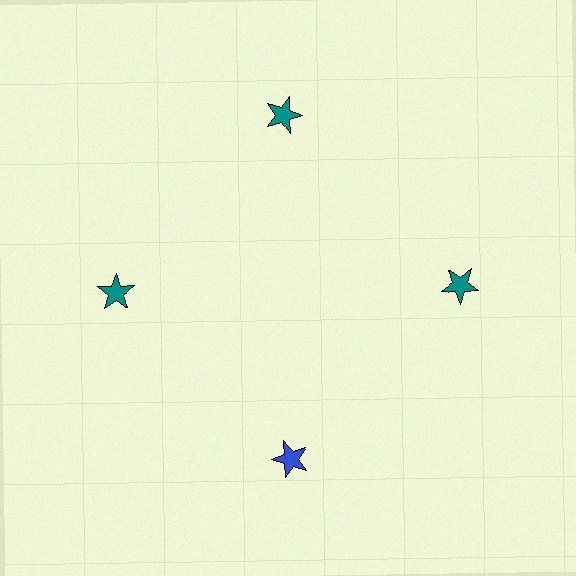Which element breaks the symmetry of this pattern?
The blue star at roughly the 6 o'clock position breaks the symmetry. All other shapes are teal stars.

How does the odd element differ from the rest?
It has a different color: blue instead of teal.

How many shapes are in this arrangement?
There are 4 shapes arranged in a ring pattern.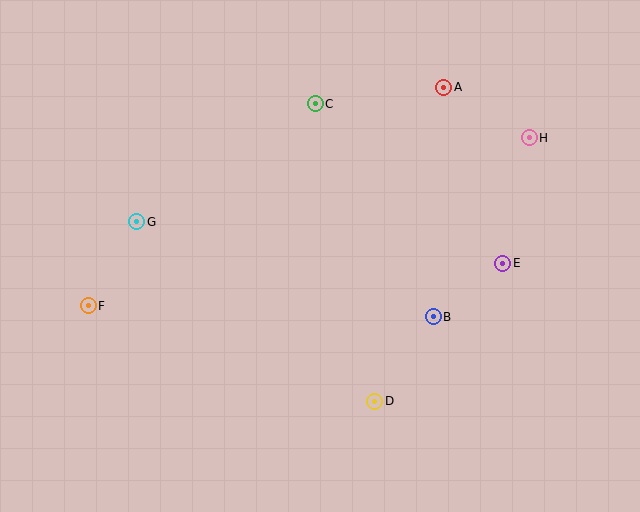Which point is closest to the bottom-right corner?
Point E is closest to the bottom-right corner.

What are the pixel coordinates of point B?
Point B is at (433, 317).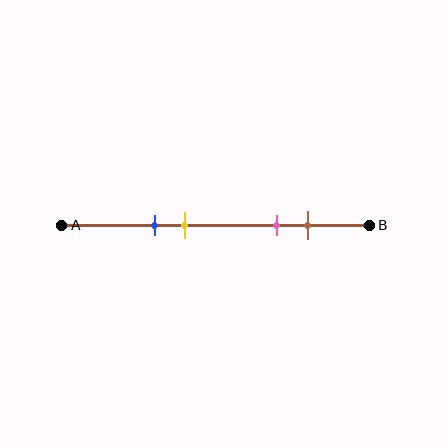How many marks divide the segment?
There are 4 marks dividing the segment.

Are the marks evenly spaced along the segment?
No, the marks are not evenly spaced.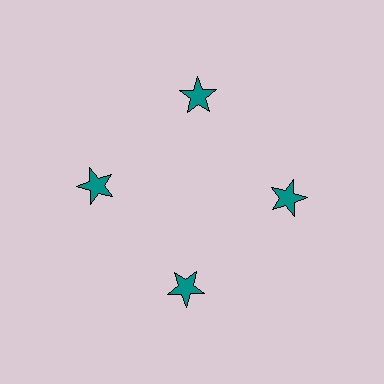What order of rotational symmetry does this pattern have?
This pattern has 4-fold rotational symmetry.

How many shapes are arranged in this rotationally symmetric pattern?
There are 4 shapes, arranged in 4 groups of 1.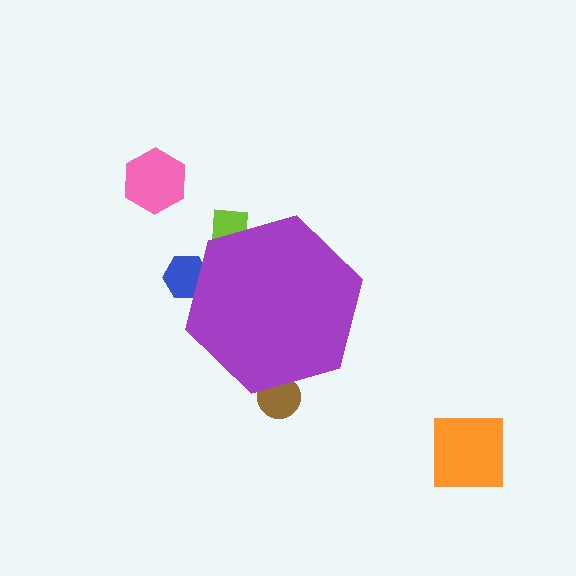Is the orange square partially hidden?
No, the orange square is fully visible.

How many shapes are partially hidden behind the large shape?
3 shapes are partially hidden.